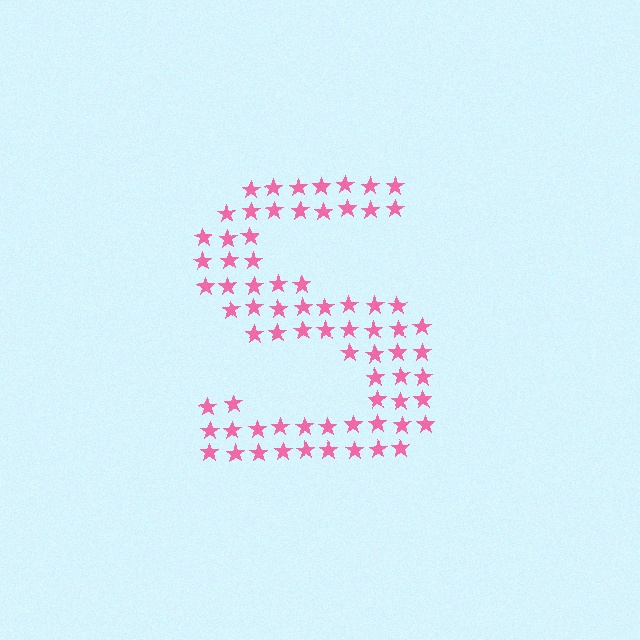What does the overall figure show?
The overall figure shows the letter S.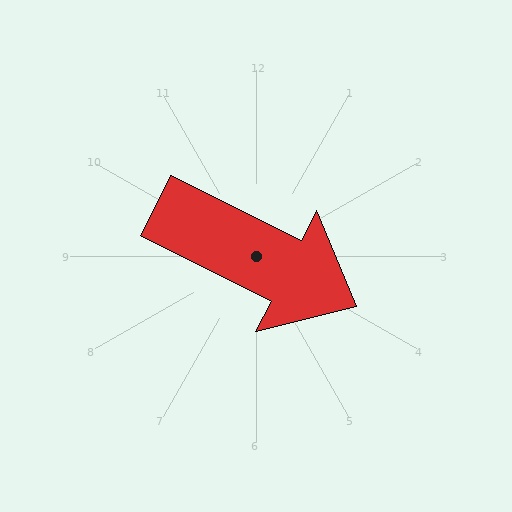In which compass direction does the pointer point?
Southeast.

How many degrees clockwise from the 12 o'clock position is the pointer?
Approximately 117 degrees.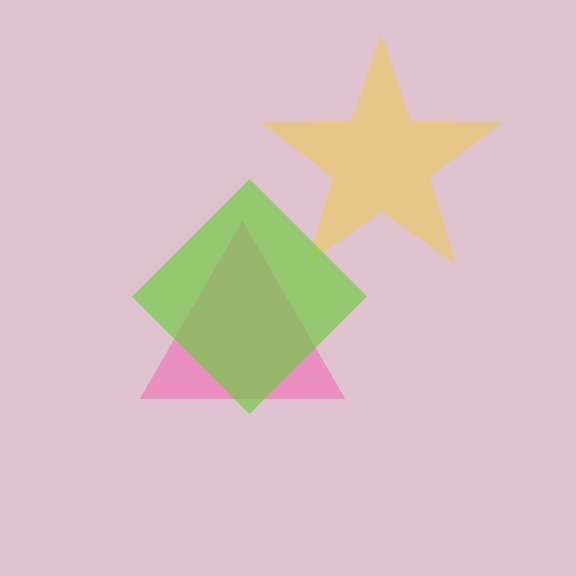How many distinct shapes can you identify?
There are 3 distinct shapes: a yellow star, a pink triangle, a lime diamond.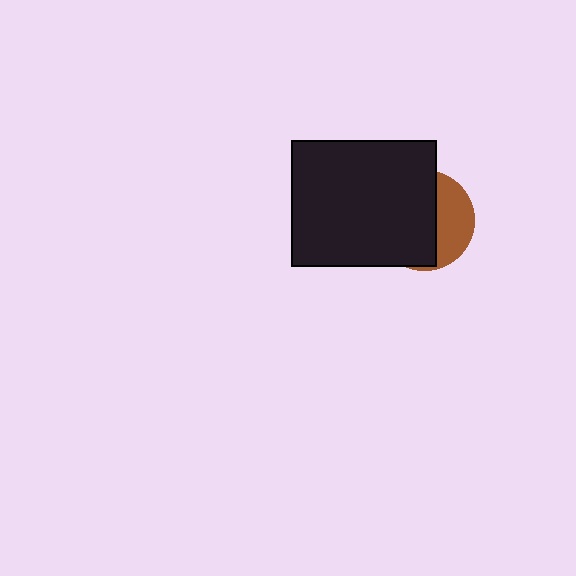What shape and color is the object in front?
The object in front is a black rectangle.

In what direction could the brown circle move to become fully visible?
The brown circle could move right. That would shift it out from behind the black rectangle entirely.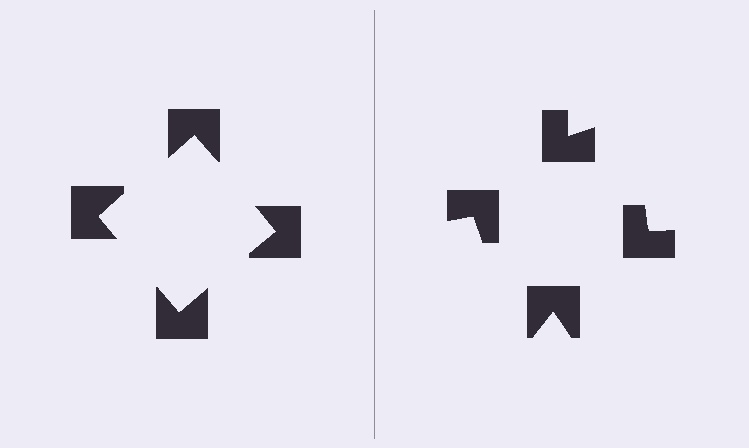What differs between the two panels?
The notched squares are positioned identically on both sides; only the wedge orientations differ. On the left they align to a square; on the right they are misaligned.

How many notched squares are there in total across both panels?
8 — 4 on each side.